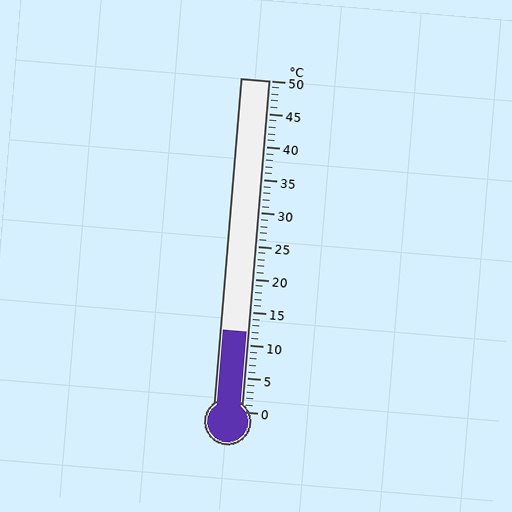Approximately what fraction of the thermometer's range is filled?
The thermometer is filled to approximately 25% of its range.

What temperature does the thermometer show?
The thermometer shows approximately 12°C.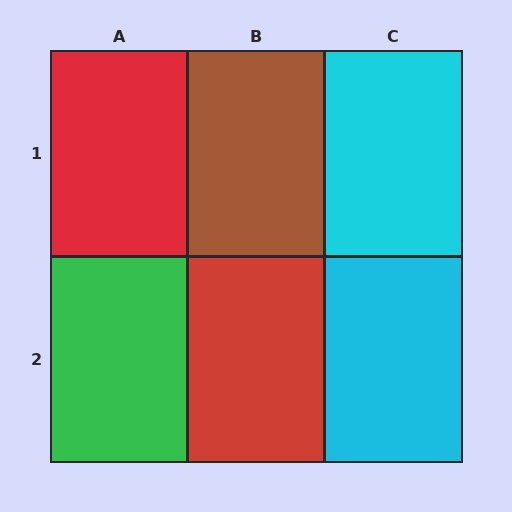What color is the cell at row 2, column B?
Red.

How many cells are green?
1 cell is green.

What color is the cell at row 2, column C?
Cyan.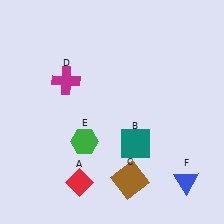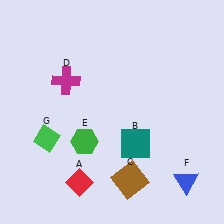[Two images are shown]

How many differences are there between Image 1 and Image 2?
There is 1 difference between the two images.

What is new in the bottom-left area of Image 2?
A green diamond (G) was added in the bottom-left area of Image 2.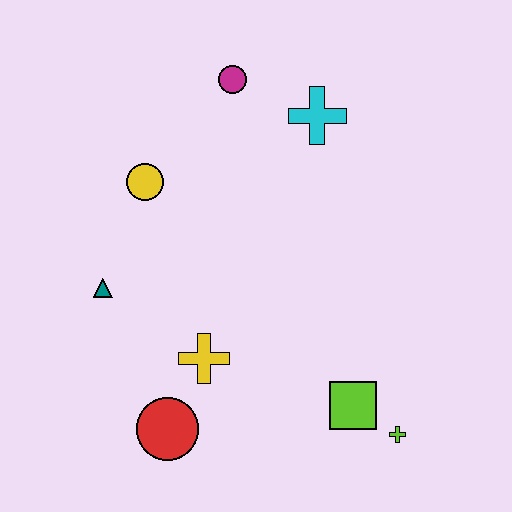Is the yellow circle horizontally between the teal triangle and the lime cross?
Yes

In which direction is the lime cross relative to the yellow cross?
The lime cross is to the right of the yellow cross.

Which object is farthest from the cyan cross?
The red circle is farthest from the cyan cross.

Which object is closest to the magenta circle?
The cyan cross is closest to the magenta circle.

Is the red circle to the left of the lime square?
Yes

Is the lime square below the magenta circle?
Yes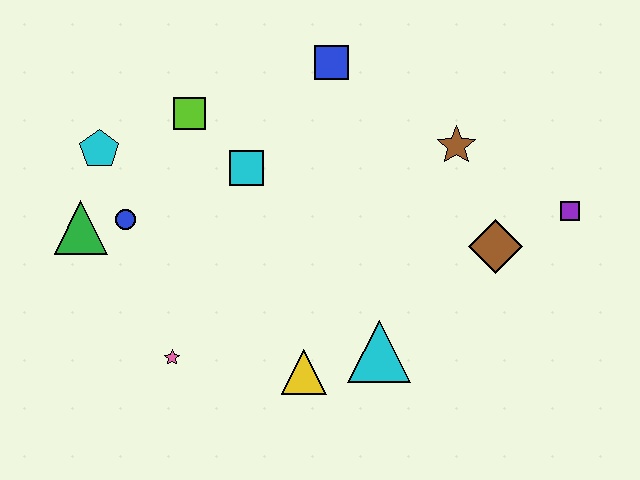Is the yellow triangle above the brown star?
No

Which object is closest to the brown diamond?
The purple square is closest to the brown diamond.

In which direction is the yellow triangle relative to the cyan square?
The yellow triangle is below the cyan square.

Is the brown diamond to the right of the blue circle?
Yes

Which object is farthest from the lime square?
The purple square is farthest from the lime square.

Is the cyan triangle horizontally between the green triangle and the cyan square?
No